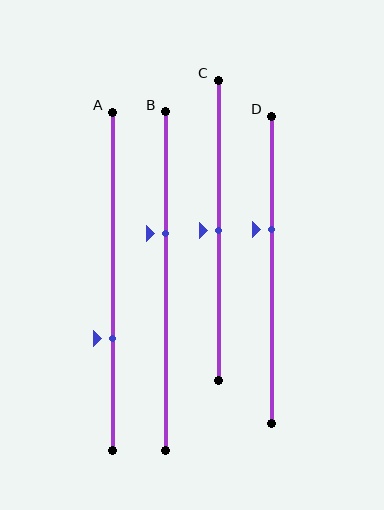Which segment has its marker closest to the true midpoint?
Segment C has its marker closest to the true midpoint.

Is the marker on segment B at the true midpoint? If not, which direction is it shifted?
No, the marker on segment B is shifted upward by about 14% of the segment length.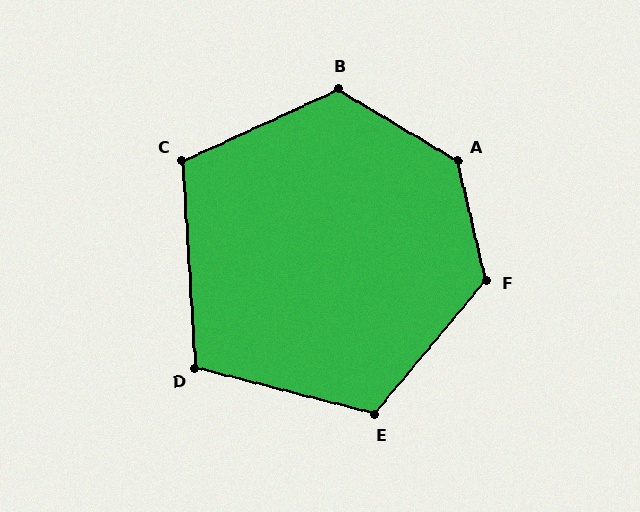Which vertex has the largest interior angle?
A, at approximately 134 degrees.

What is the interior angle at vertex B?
Approximately 125 degrees (obtuse).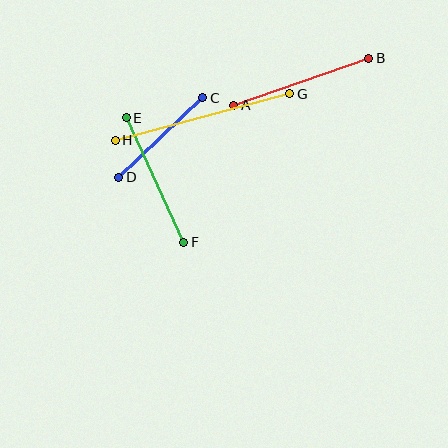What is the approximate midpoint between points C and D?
The midpoint is at approximately (161, 138) pixels.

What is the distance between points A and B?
The distance is approximately 143 pixels.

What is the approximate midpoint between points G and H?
The midpoint is at approximately (202, 117) pixels.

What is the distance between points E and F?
The distance is approximately 137 pixels.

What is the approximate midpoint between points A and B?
The midpoint is at approximately (301, 82) pixels.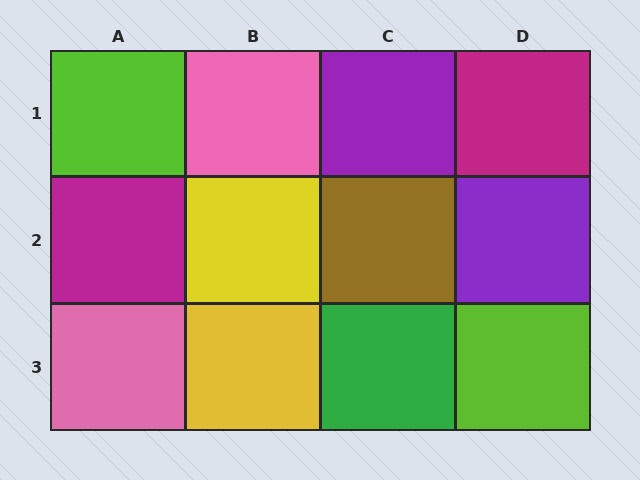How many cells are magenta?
2 cells are magenta.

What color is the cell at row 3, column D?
Lime.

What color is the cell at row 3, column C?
Green.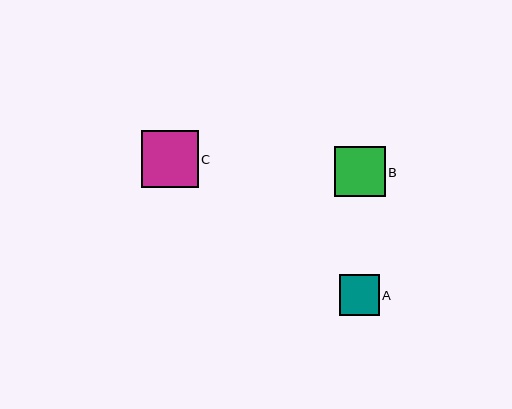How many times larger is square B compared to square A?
Square B is approximately 1.3 times the size of square A.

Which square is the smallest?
Square A is the smallest with a size of approximately 40 pixels.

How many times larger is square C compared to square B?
Square C is approximately 1.1 times the size of square B.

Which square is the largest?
Square C is the largest with a size of approximately 57 pixels.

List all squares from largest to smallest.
From largest to smallest: C, B, A.